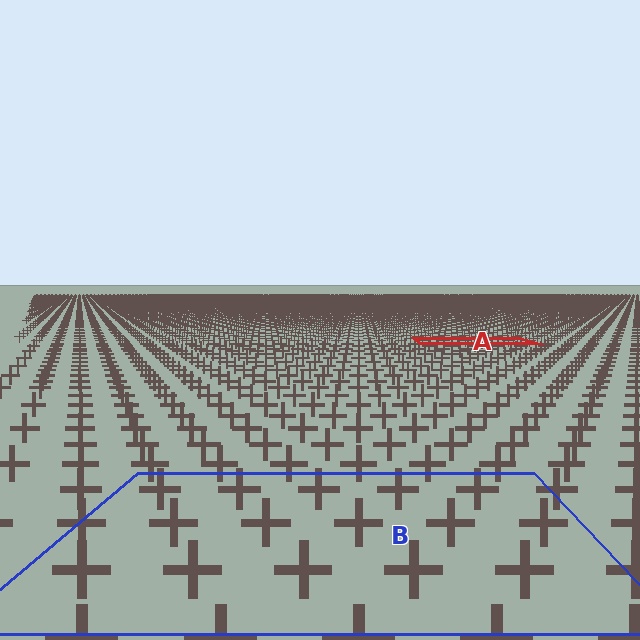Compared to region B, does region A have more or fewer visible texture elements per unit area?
Region A has more texture elements per unit area — they are packed more densely because it is farther away.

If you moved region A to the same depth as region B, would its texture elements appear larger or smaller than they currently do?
They would appear larger. At a closer depth, the same texture elements are projected at a bigger on-screen size.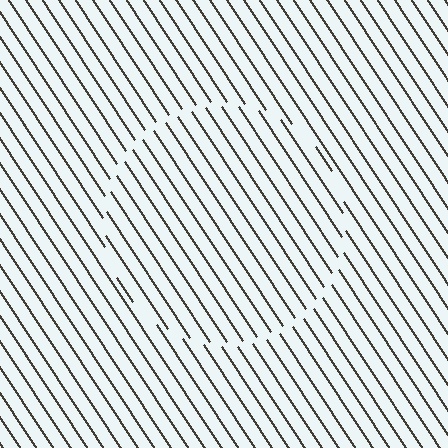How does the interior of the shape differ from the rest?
The interior of the shape contains the same grating, shifted by half a period — the contour is defined by the phase discontinuity where line-ends from the inner and outer gratings abut.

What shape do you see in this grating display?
An illusory circle. The interior of the shape contains the same grating, shifted by half a period — the contour is defined by the phase discontinuity where line-ends from the inner and outer gratings abut.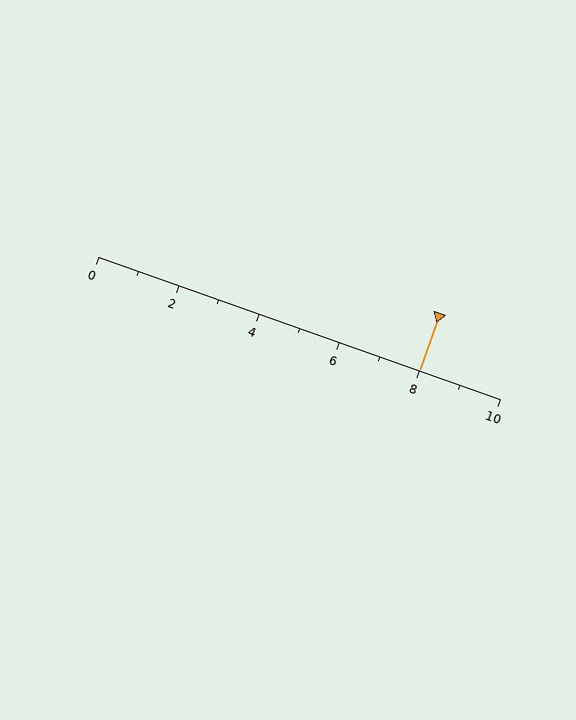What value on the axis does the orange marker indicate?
The marker indicates approximately 8.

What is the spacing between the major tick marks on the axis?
The major ticks are spaced 2 apart.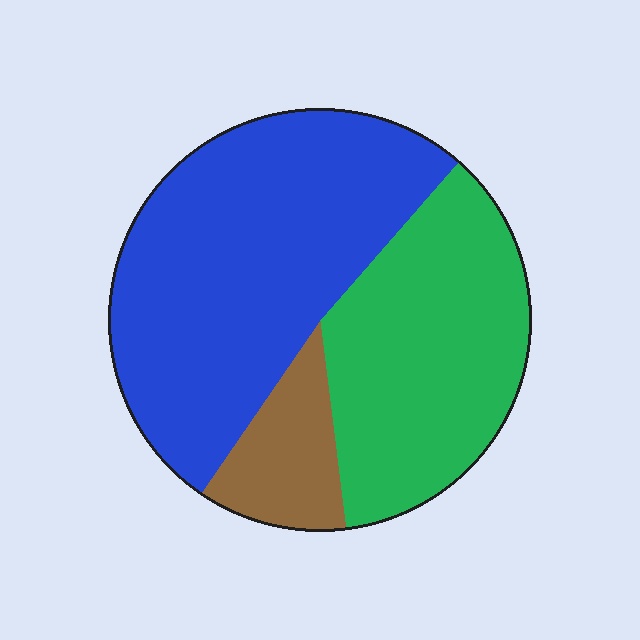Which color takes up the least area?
Brown, at roughly 10%.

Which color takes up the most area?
Blue, at roughly 50%.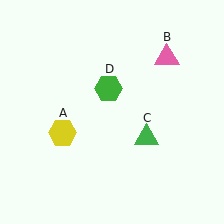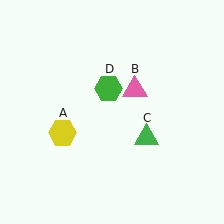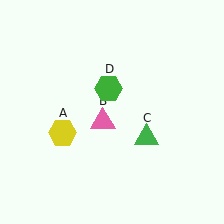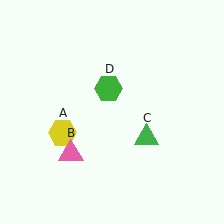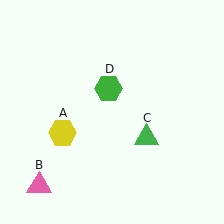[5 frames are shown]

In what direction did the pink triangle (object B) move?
The pink triangle (object B) moved down and to the left.